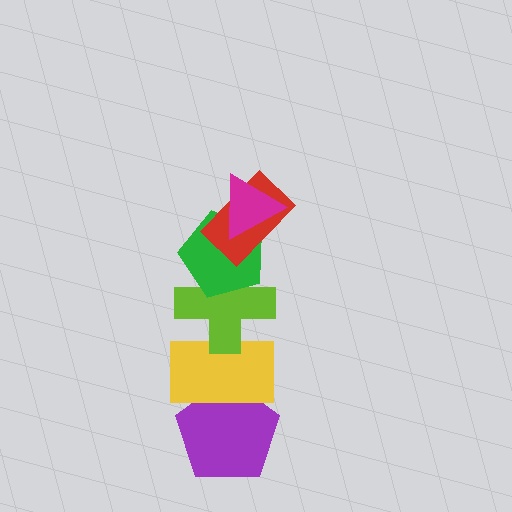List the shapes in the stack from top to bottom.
From top to bottom: the magenta triangle, the red rectangle, the green pentagon, the lime cross, the yellow rectangle, the purple pentagon.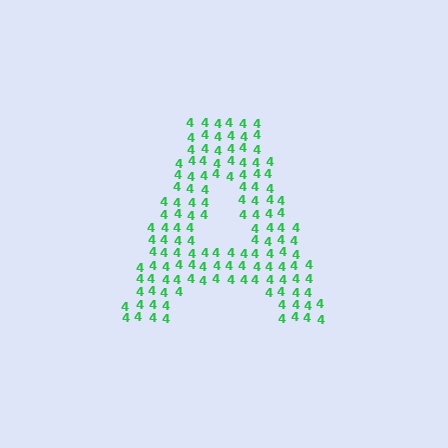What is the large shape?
The large shape is the letter A.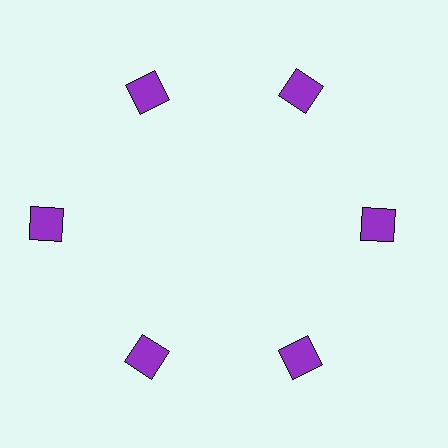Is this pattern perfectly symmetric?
No. The 6 purple squares are arranged in a ring, but one element near the 9 o'clock position is pushed outward from the center, breaking the 6-fold rotational symmetry.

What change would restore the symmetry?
The symmetry would be restored by moving it inward, back onto the ring so that all 6 squares sit at equal angles and equal distance from the center.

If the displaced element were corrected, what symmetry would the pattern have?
It would have 6-fold rotational symmetry — the pattern would map onto itself every 60 degrees.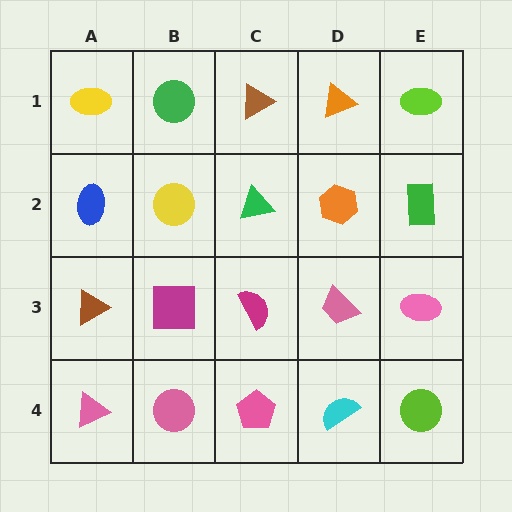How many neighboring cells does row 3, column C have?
4.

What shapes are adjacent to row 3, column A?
A blue ellipse (row 2, column A), a pink triangle (row 4, column A), a magenta square (row 3, column B).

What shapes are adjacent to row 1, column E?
A green rectangle (row 2, column E), an orange triangle (row 1, column D).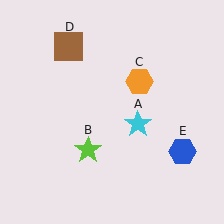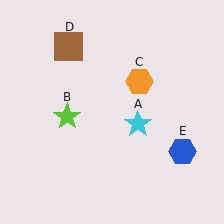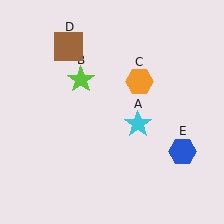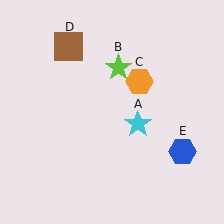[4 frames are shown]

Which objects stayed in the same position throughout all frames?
Cyan star (object A) and orange hexagon (object C) and brown square (object D) and blue hexagon (object E) remained stationary.